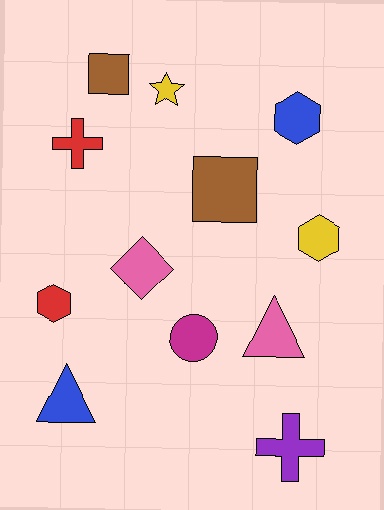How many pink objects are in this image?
There are 2 pink objects.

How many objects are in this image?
There are 12 objects.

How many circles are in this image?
There is 1 circle.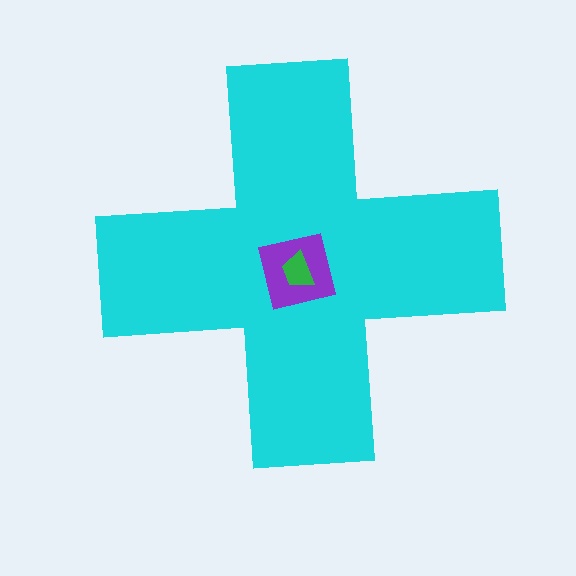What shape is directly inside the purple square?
The green trapezoid.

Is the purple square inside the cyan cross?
Yes.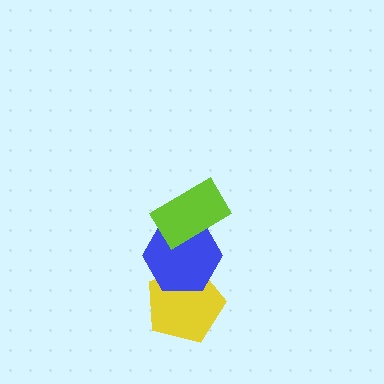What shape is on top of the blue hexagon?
The lime rectangle is on top of the blue hexagon.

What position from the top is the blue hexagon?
The blue hexagon is 2nd from the top.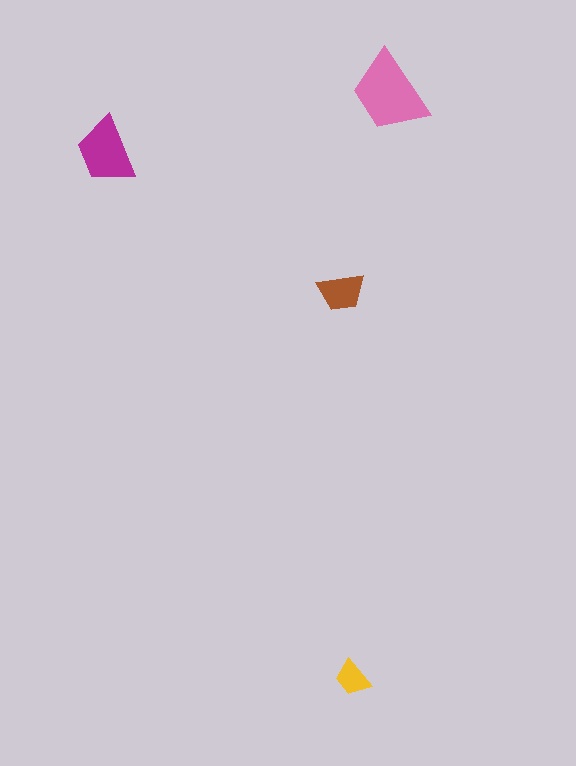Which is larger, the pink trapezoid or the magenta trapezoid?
The pink one.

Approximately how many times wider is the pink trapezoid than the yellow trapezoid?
About 2 times wider.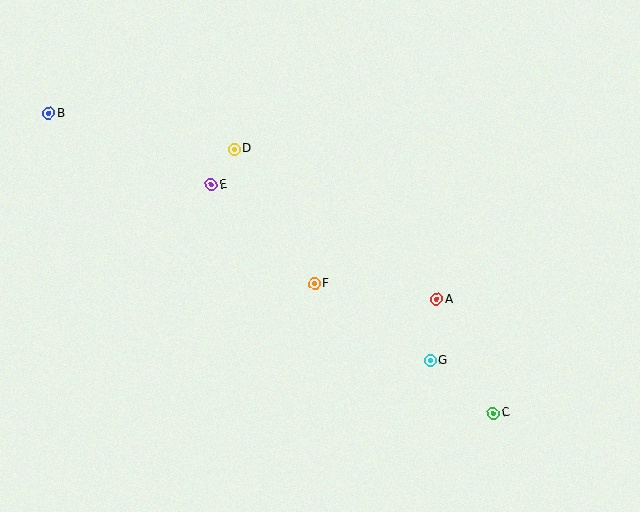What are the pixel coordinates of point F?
Point F is at (315, 284).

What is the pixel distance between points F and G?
The distance between F and G is 139 pixels.